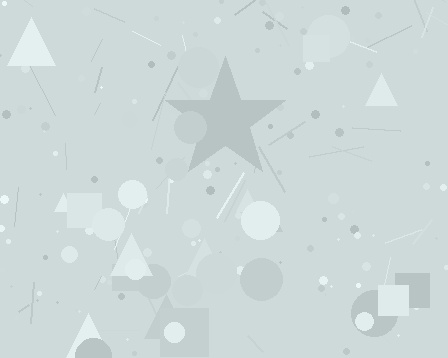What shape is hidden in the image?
A star is hidden in the image.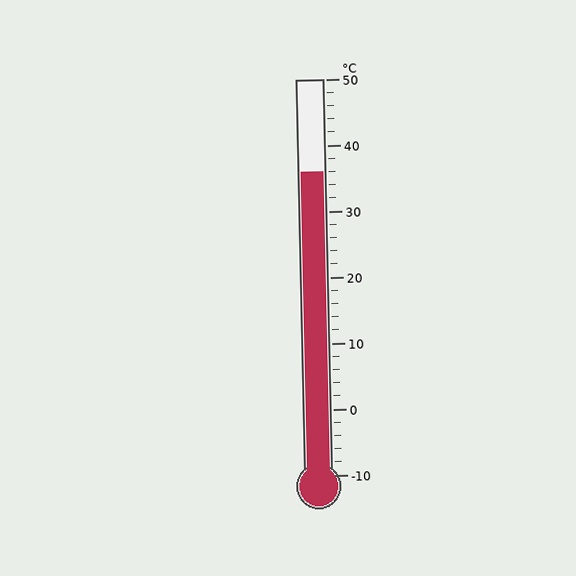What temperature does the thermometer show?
The thermometer shows approximately 36°C.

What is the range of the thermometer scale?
The thermometer scale ranges from -10°C to 50°C.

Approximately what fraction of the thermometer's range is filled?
The thermometer is filled to approximately 75% of its range.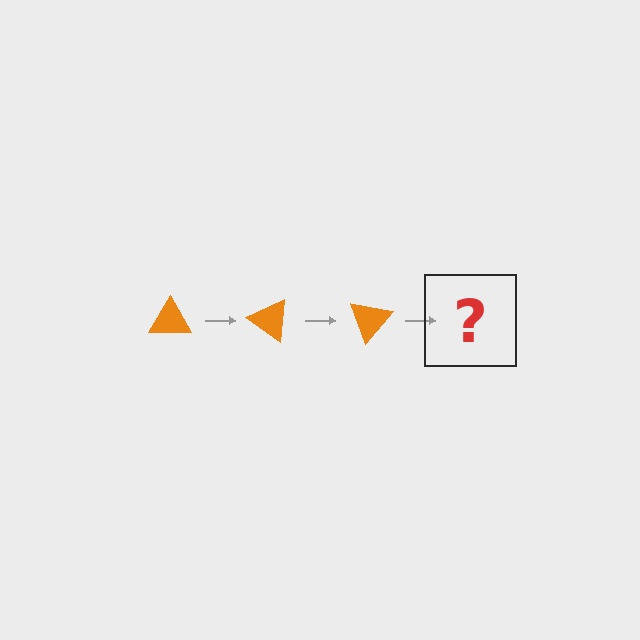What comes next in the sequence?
The next element should be an orange triangle rotated 105 degrees.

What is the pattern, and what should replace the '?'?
The pattern is that the triangle rotates 35 degrees each step. The '?' should be an orange triangle rotated 105 degrees.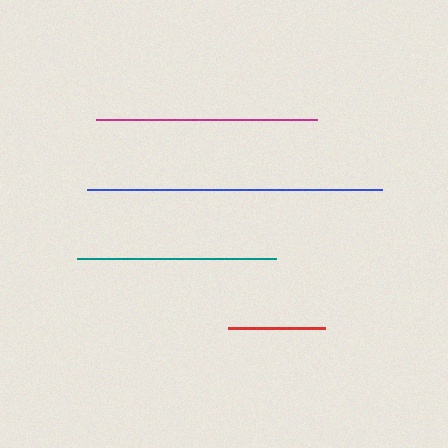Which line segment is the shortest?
The red line is the shortest at approximately 96 pixels.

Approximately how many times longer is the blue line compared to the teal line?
The blue line is approximately 1.5 times the length of the teal line.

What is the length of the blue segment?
The blue segment is approximately 295 pixels long.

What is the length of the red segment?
The red segment is approximately 96 pixels long.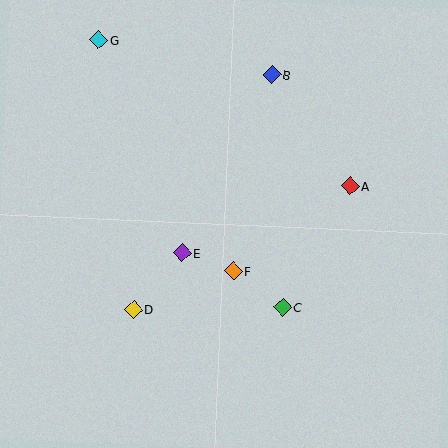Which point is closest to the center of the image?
Point F at (233, 271) is closest to the center.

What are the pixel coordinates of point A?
Point A is at (350, 186).